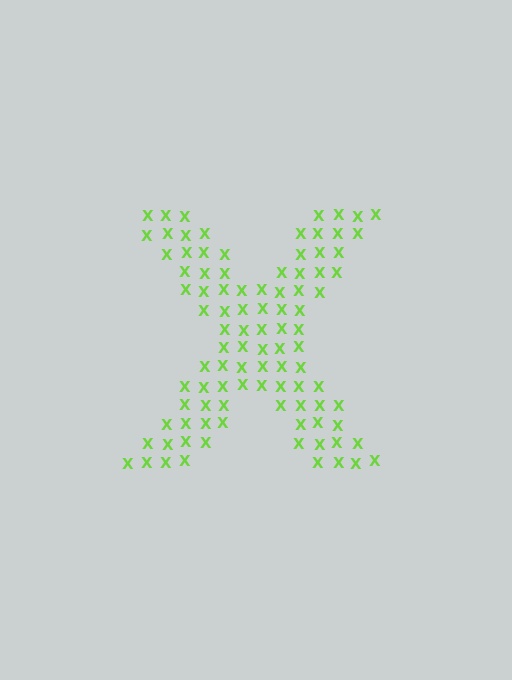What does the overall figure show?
The overall figure shows the letter X.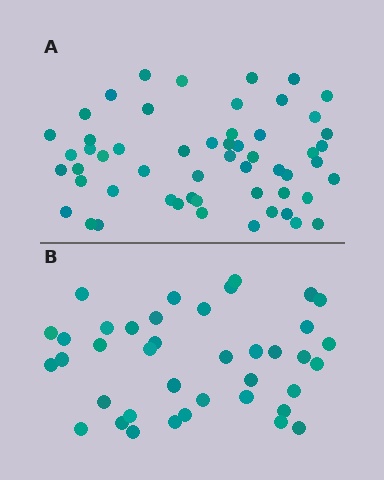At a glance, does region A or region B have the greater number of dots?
Region A (the top region) has more dots.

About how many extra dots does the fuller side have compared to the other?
Region A has approximately 15 more dots than region B.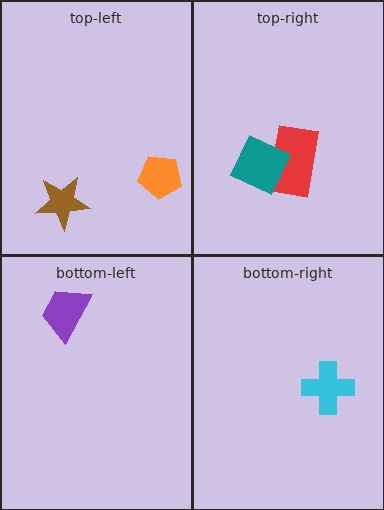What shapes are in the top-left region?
The orange pentagon, the brown star.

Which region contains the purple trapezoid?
The bottom-left region.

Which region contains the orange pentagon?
The top-left region.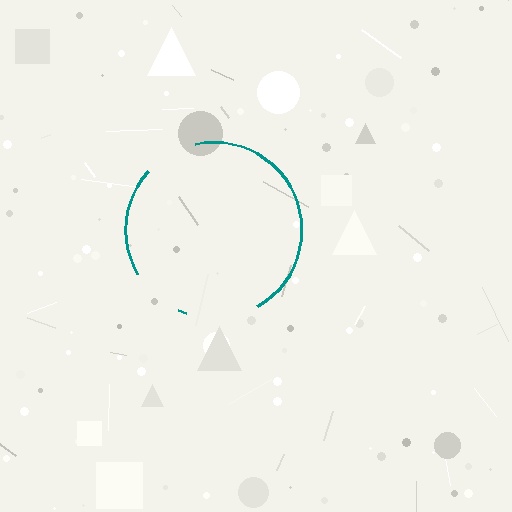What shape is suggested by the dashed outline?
The dashed outline suggests a circle.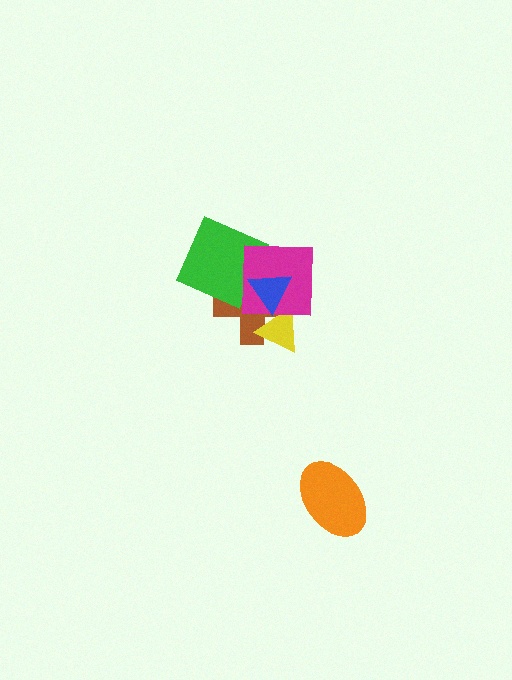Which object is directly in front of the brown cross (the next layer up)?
The green diamond is directly in front of the brown cross.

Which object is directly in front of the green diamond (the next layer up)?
The magenta square is directly in front of the green diamond.